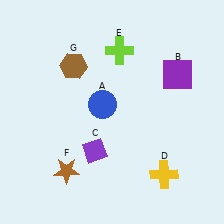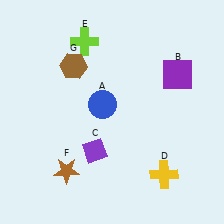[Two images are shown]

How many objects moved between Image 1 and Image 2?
1 object moved between the two images.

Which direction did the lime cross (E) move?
The lime cross (E) moved left.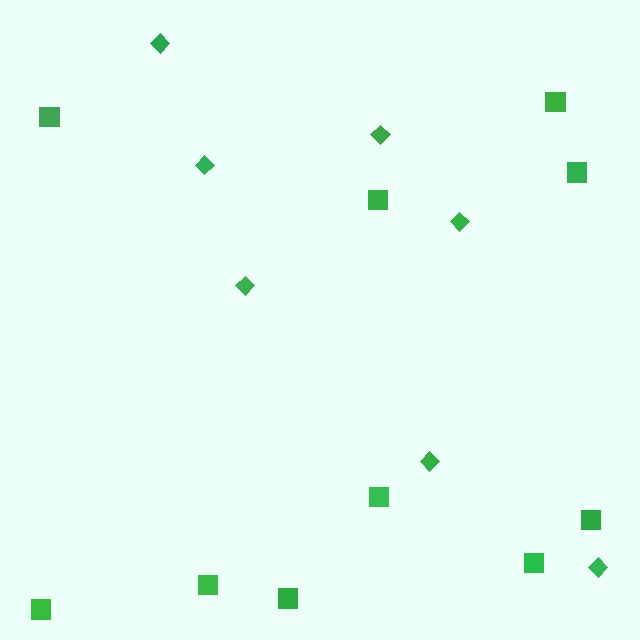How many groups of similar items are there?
There are 2 groups: one group of squares (10) and one group of diamonds (7).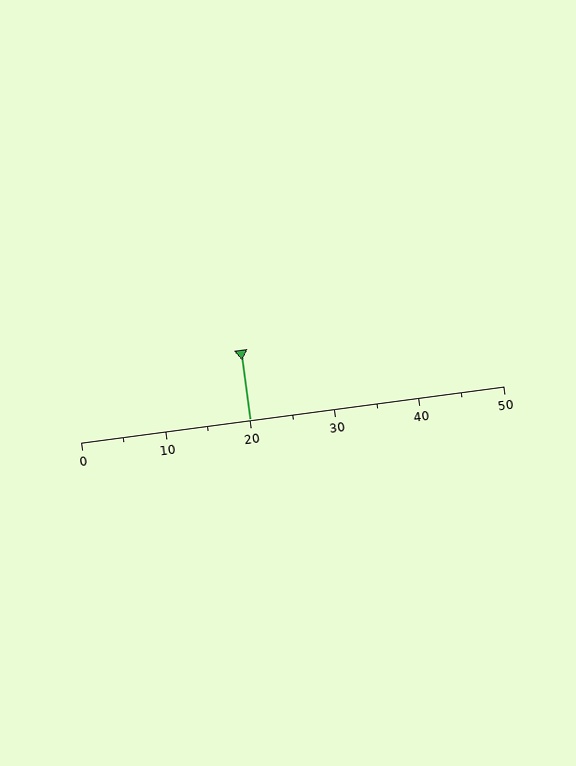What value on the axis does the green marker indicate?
The marker indicates approximately 20.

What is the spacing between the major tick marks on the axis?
The major ticks are spaced 10 apart.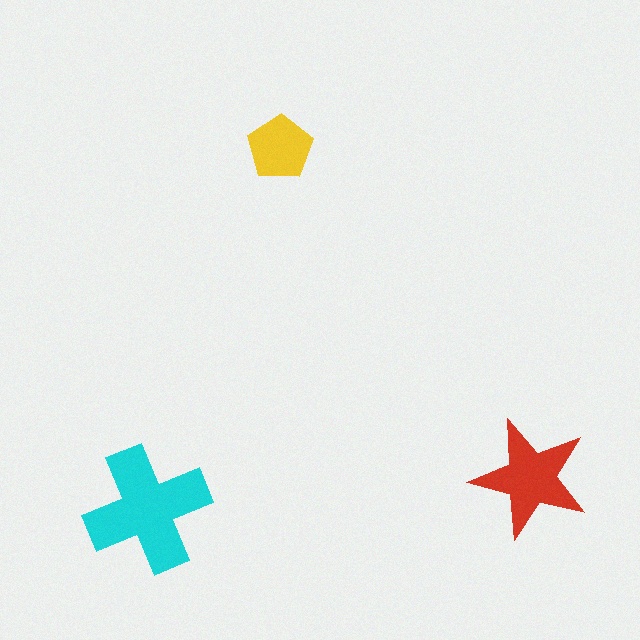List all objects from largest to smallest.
The cyan cross, the red star, the yellow pentagon.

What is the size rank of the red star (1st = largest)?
2nd.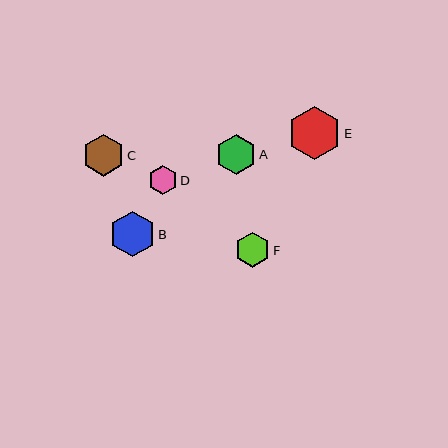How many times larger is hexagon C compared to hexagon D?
Hexagon C is approximately 1.4 times the size of hexagon D.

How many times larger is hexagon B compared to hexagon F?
Hexagon B is approximately 1.3 times the size of hexagon F.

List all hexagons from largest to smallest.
From largest to smallest: E, B, C, A, F, D.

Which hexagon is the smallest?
Hexagon D is the smallest with a size of approximately 29 pixels.